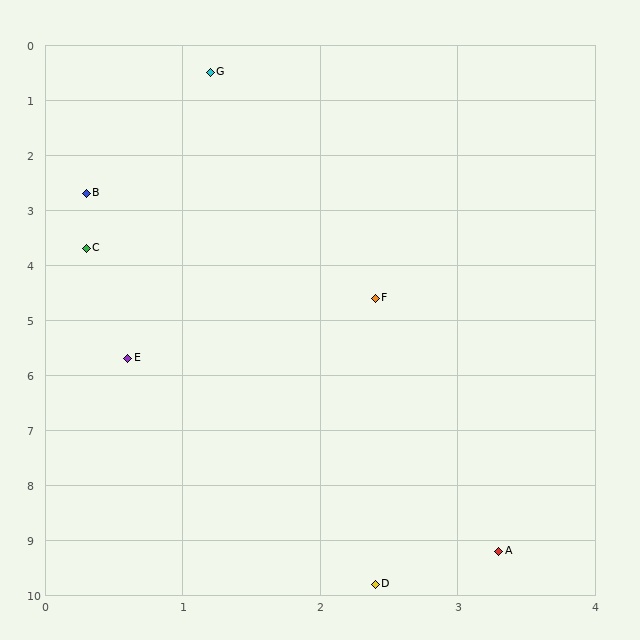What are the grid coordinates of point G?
Point G is at approximately (1.2, 0.5).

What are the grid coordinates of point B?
Point B is at approximately (0.3, 2.7).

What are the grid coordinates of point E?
Point E is at approximately (0.6, 5.7).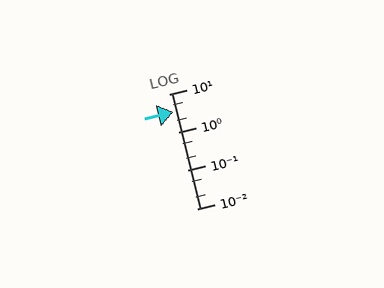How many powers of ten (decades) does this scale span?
The scale spans 3 decades, from 0.01 to 10.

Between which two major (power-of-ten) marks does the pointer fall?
The pointer is between 1 and 10.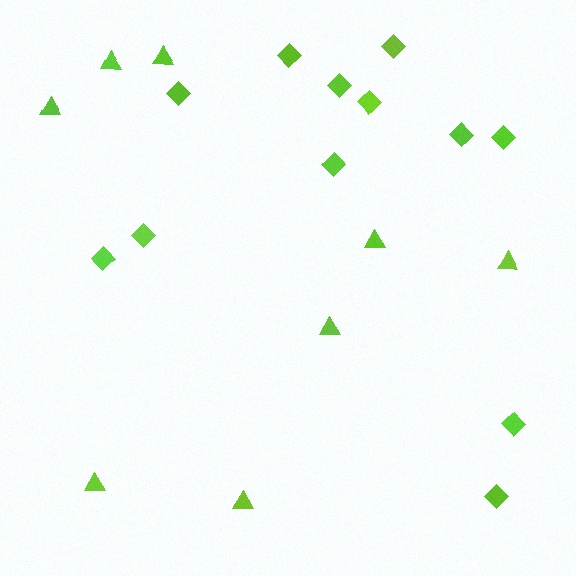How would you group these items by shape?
There are 2 groups: one group of diamonds (12) and one group of triangles (8).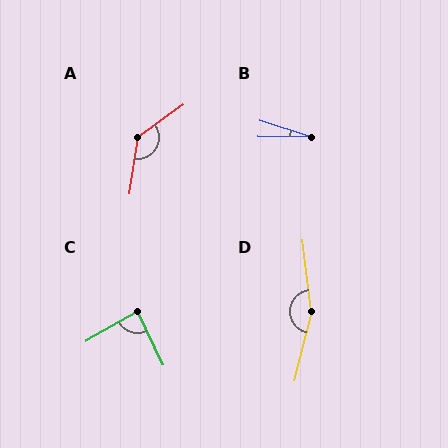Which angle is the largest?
D, at approximately 159 degrees.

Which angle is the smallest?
B, at approximately 17 degrees.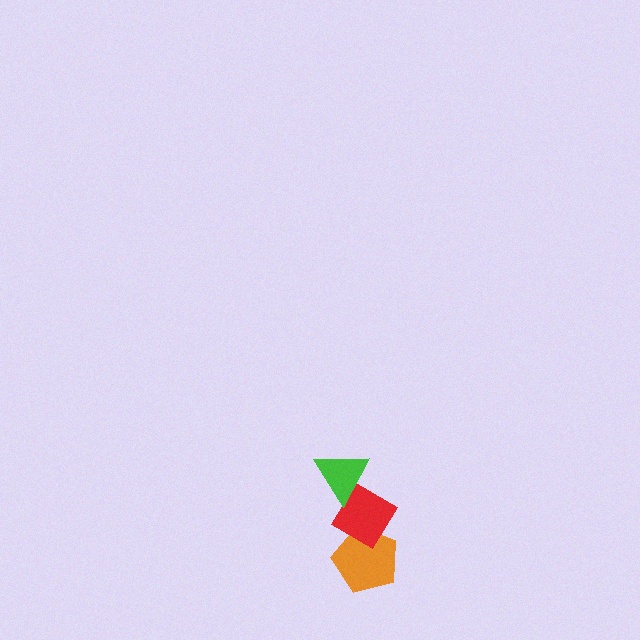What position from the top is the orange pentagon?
The orange pentagon is 3rd from the top.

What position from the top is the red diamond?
The red diamond is 2nd from the top.